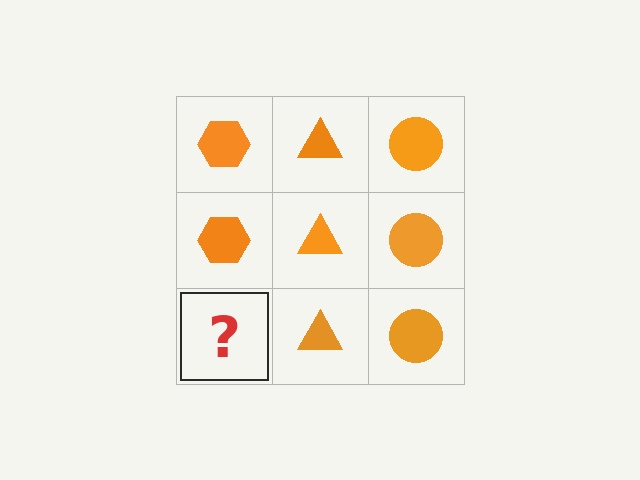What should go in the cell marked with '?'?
The missing cell should contain an orange hexagon.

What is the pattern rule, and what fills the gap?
The rule is that each column has a consistent shape. The gap should be filled with an orange hexagon.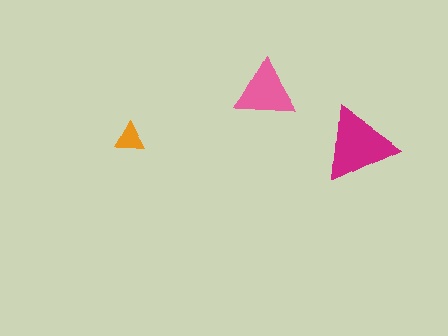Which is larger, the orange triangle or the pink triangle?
The pink one.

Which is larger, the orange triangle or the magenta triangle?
The magenta one.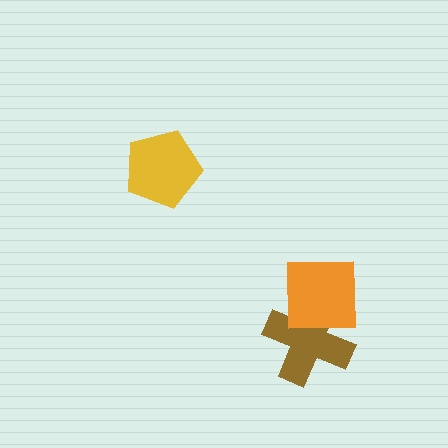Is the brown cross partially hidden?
Yes, it is partially covered by another shape.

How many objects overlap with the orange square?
1 object overlaps with the orange square.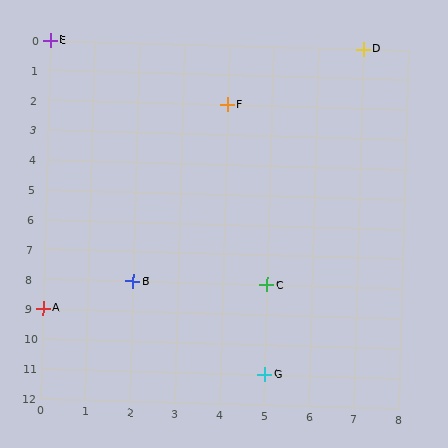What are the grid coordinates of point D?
Point D is at grid coordinates (7, 0).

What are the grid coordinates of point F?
Point F is at grid coordinates (4, 2).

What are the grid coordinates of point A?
Point A is at grid coordinates (0, 9).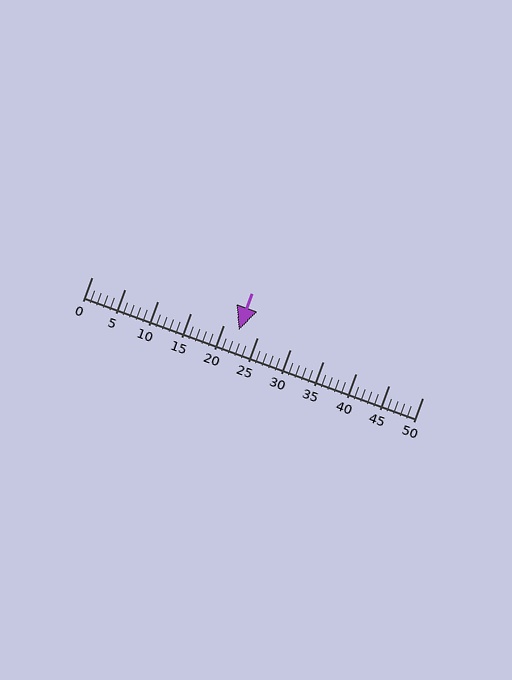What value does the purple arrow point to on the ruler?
The purple arrow points to approximately 22.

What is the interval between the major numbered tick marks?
The major tick marks are spaced 5 units apart.